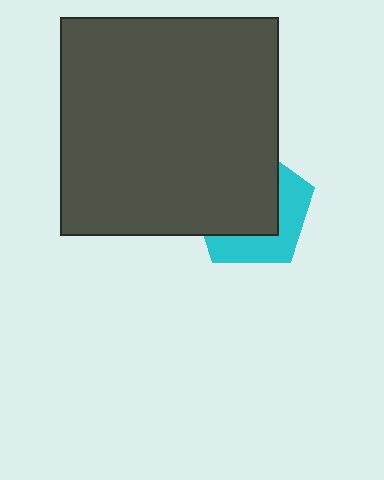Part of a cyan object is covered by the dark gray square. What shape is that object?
It is a pentagon.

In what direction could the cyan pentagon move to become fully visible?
The cyan pentagon could move toward the lower-right. That would shift it out from behind the dark gray square entirely.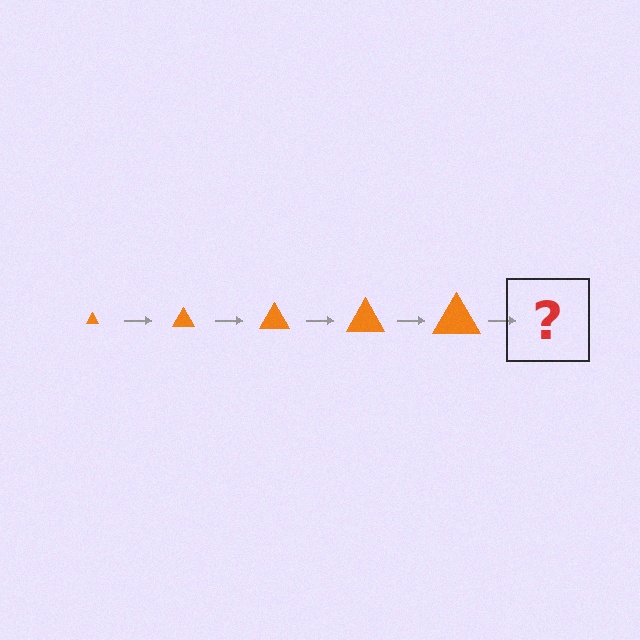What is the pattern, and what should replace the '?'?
The pattern is that the triangle gets progressively larger each step. The '?' should be an orange triangle, larger than the previous one.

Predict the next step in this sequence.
The next step is an orange triangle, larger than the previous one.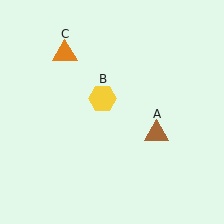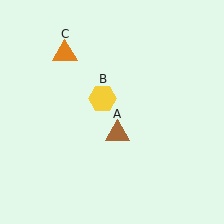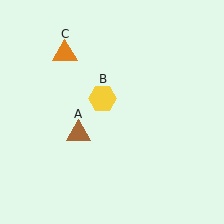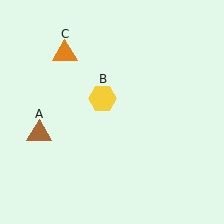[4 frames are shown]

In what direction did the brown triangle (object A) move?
The brown triangle (object A) moved left.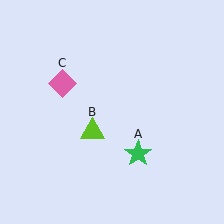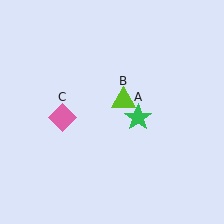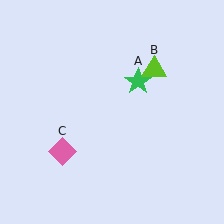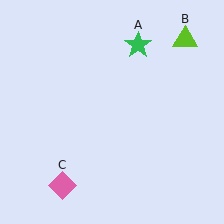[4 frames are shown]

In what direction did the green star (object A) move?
The green star (object A) moved up.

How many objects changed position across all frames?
3 objects changed position: green star (object A), lime triangle (object B), pink diamond (object C).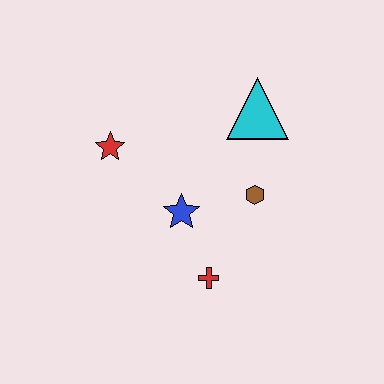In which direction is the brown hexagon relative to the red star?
The brown hexagon is to the right of the red star.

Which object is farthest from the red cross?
The cyan triangle is farthest from the red cross.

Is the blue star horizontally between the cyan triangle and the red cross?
No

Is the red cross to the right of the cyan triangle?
No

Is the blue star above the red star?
No